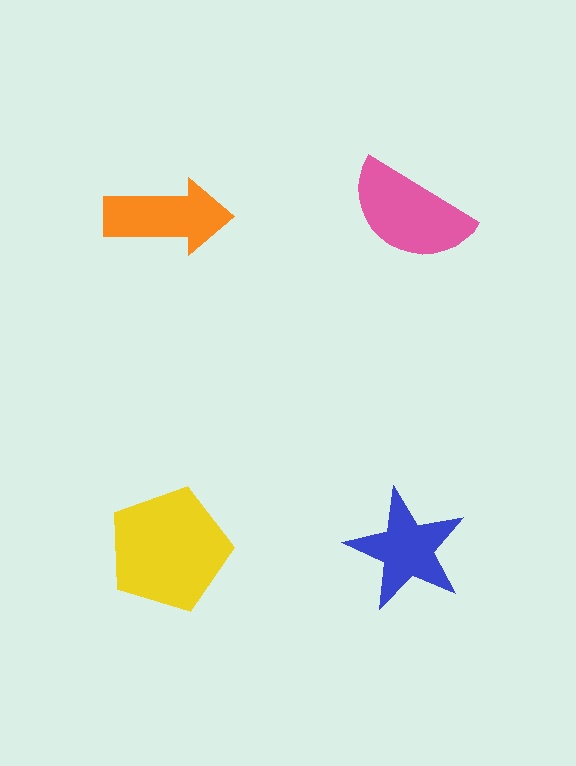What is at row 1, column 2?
A pink semicircle.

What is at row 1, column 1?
An orange arrow.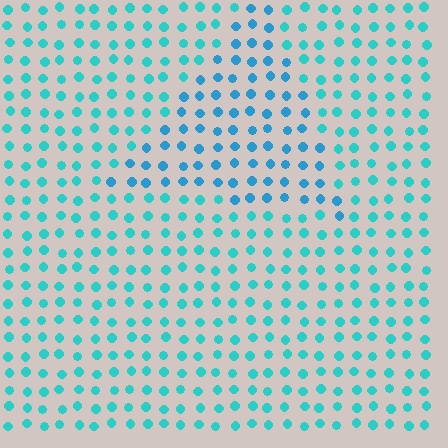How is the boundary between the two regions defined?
The boundary is defined purely by a slight shift in hue (about 23 degrees). Spacing, size, and orientation are identical on both sides.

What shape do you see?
I see a triangle.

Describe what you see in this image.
The image is filled with small cyan elements in a uniform arrangement. A triangle-shaped region is visible where the elements are tinted to a slightly different hue, forming a subtle color boundary.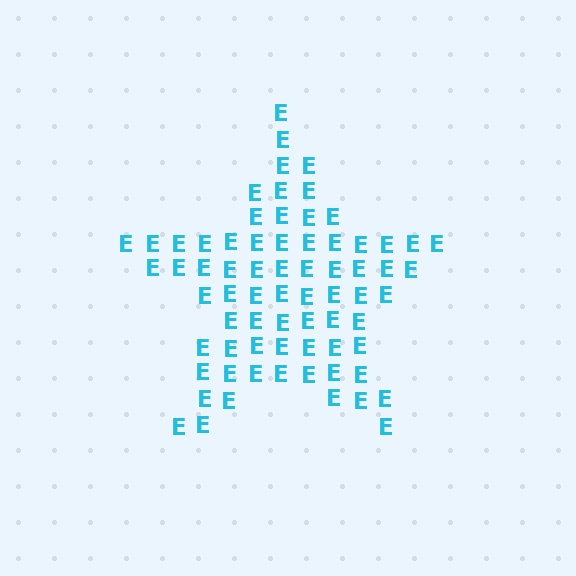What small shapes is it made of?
It is made of small letter E's.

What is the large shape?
The large shape is a star.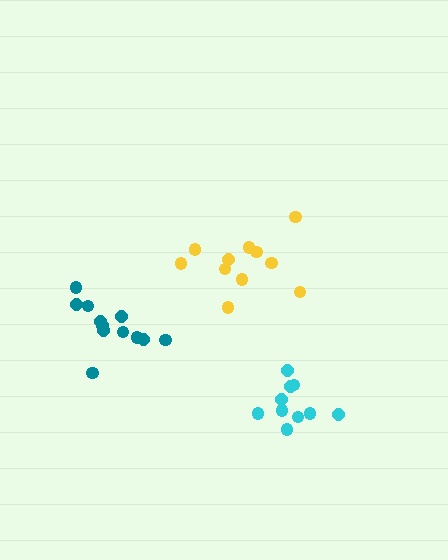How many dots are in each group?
Group 1: 12 dots, Group 2: 10 dots, Group 3: 11 dots (33 total).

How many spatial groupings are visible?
There are 3 spatial groupings.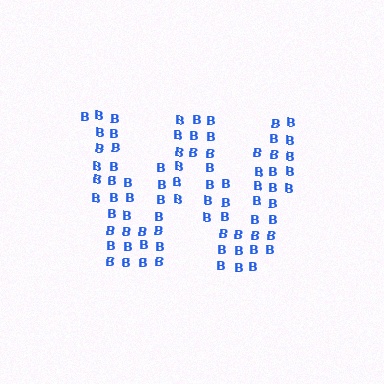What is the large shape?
The large shape is the letter W.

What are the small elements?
The small elements are letter B's.